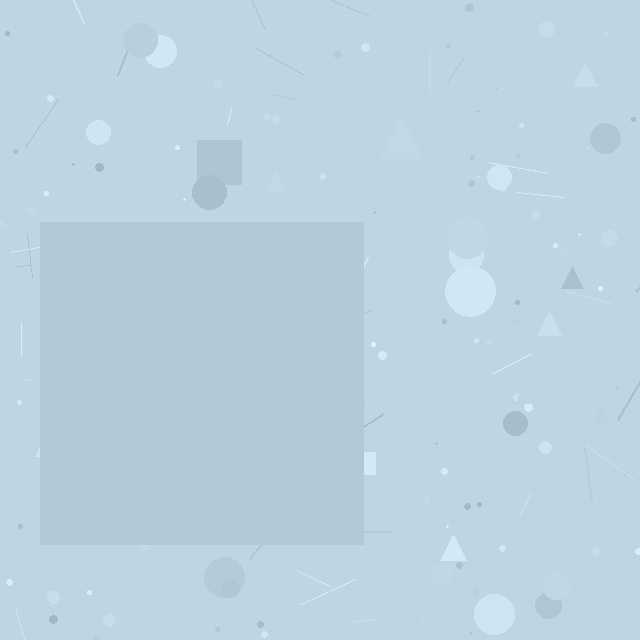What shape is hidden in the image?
A square is hidden in the image.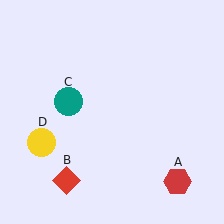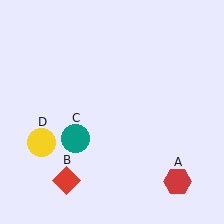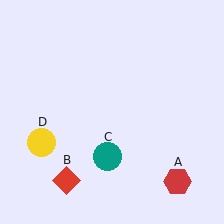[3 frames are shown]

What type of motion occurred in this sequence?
The teal circle (object C) rotated counterclockwise around the center of the scene.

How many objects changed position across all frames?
1 object changed position: teal circle (object C).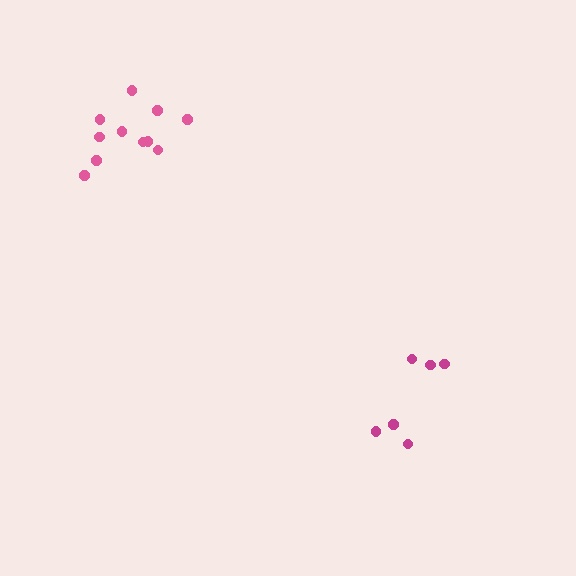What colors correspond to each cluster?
The clusters are colored: magenta, pink.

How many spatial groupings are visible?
There are 2 spatial groupings.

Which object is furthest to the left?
The pink cluster is leftmost.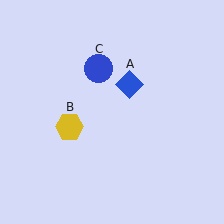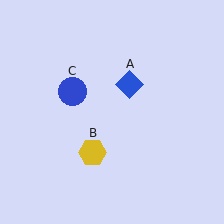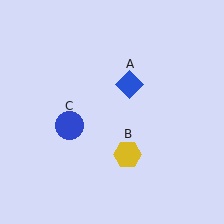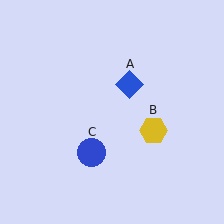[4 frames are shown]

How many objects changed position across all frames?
2 objects changed position: yellow hexagon (object B), blue circle (object C).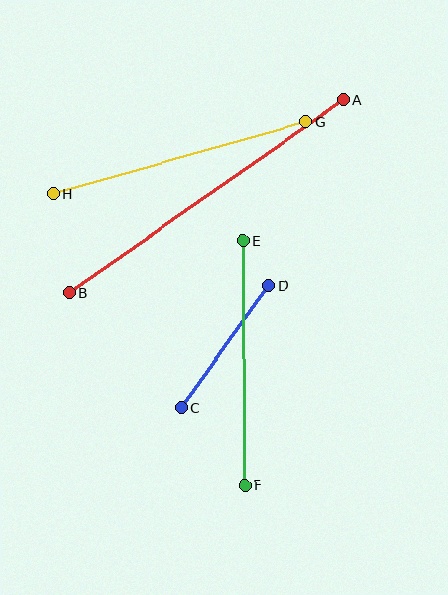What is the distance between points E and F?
The distance is approximately 244 pixels.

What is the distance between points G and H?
The distance is approximately 262 pixels.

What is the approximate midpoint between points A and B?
The midpoint is at approximately (206, 196) pixels.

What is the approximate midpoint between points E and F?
The midpoint is at approximately (244, 363) pixels.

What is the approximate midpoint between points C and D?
The midpoint is at approximately (225, 347) pixels.